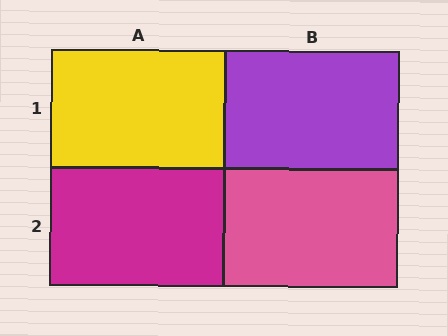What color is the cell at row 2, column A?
Magenta.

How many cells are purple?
1 cell is purple.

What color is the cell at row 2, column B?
Pink.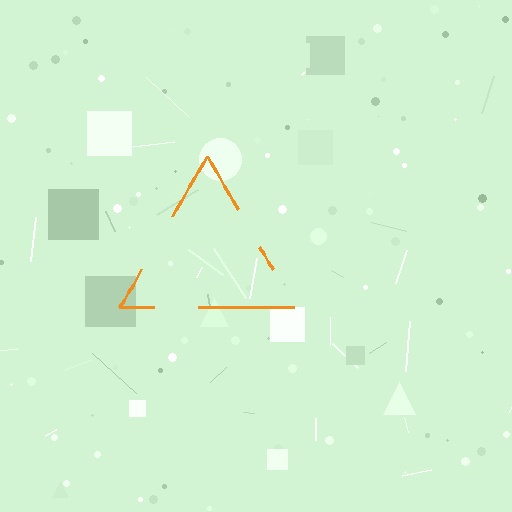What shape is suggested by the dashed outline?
The dashed outline suggests a triangle.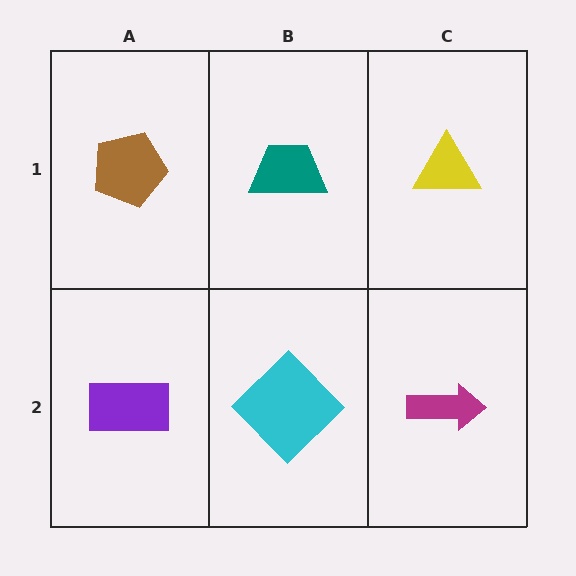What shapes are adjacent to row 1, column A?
A purple rectangle (row 2, column A), a teal trapezoid (row 1, column B).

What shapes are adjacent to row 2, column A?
A brown pentagon (row 1, column A), a cyan diamond (row 2, column B).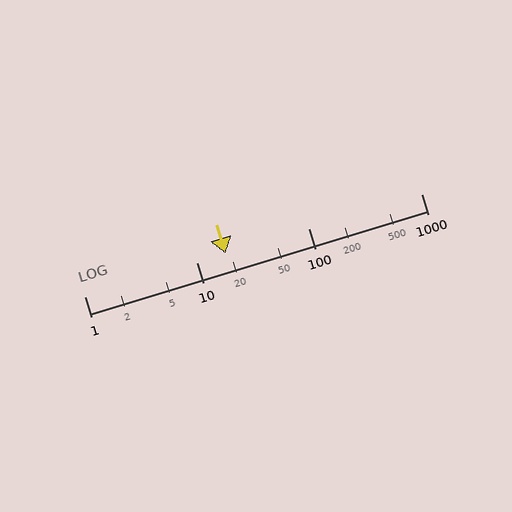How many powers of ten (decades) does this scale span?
The scale spans 3 decades, from 1 to 1000.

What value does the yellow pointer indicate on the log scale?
The pointer indicates approximately 18.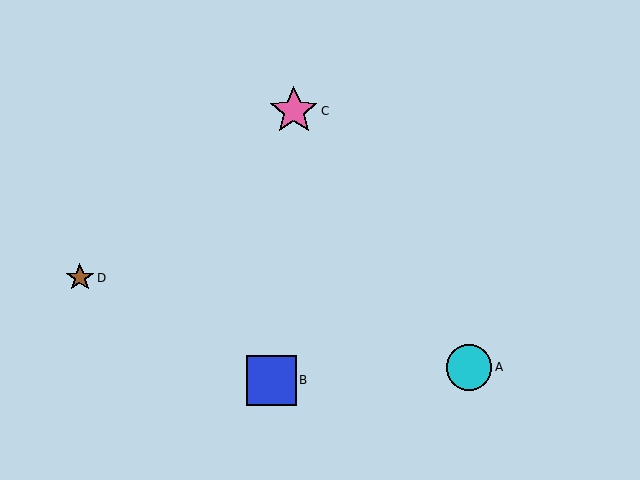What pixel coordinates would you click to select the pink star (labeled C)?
Click at (294, 111) to select the pink star C.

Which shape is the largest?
The blue square (labeled B) is the largest.